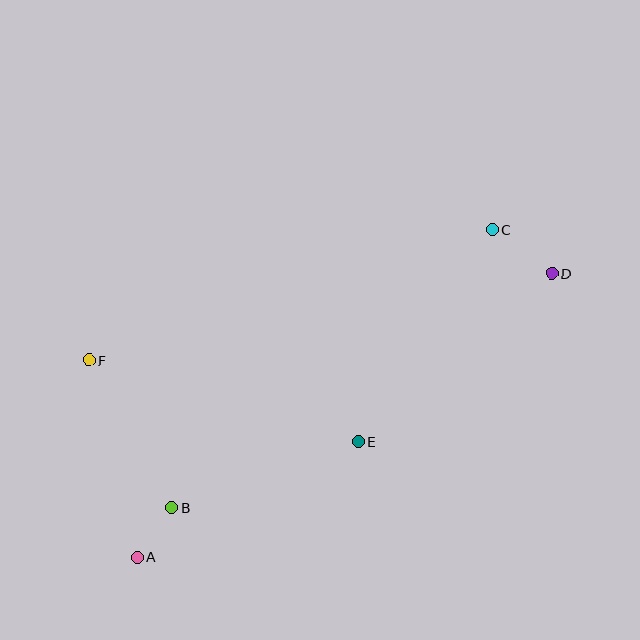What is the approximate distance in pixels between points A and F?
The distance between A and F is approximately 203 pixels.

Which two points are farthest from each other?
Points A and D are farthest from each other.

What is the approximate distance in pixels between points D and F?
The distance between D and F is approximately 471 pixels.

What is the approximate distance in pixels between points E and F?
The distance between E and F is approximately 281 pixels.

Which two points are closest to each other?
Points A and B are closest to each other.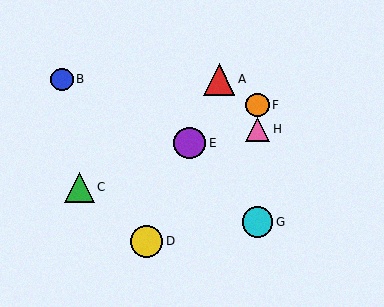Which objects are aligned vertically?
Objects F, G, H are aligned vertically.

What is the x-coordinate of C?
Object C is at x≈79.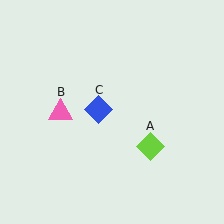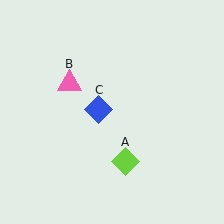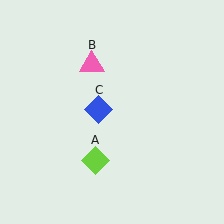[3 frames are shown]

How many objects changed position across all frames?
2 objects changed position: lime diamond (object A), pink triangle (object B).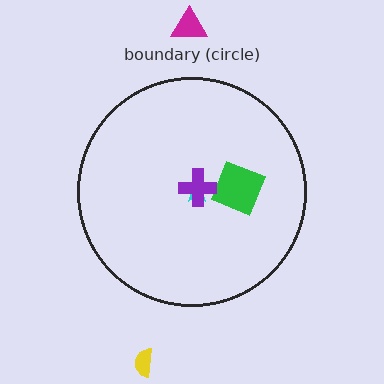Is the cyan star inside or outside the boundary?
Inside.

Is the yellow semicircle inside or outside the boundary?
Outside.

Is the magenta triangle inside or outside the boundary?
Outside.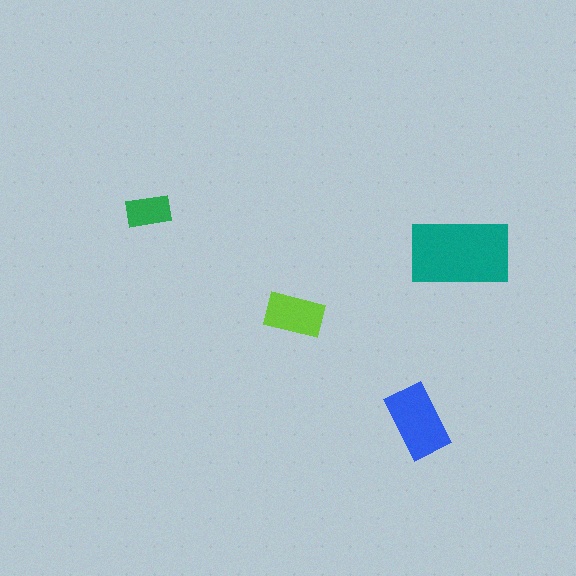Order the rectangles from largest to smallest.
the teal one, the blue one, the lime one, the green one.